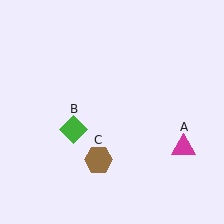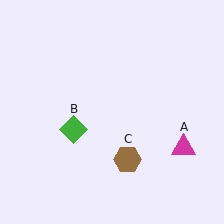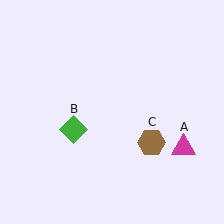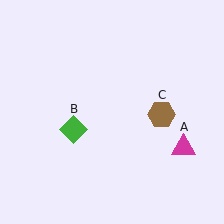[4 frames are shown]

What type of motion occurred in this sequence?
The brown hexagon (object C) rotated counterclockwise around the center of the scene.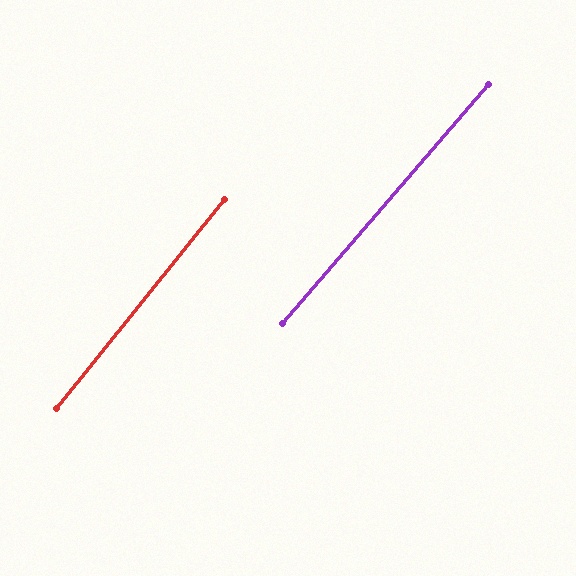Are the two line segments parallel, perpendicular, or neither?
Parallel — their directions differ by only 1.8°.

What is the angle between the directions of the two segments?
Approximately 2 degrees.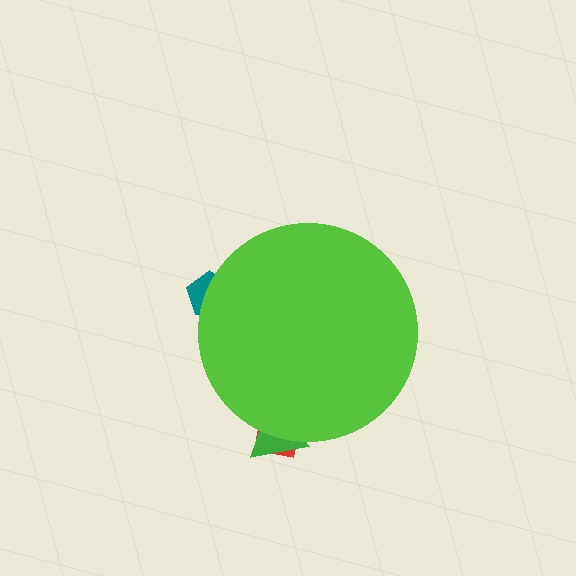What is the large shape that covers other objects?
A lime circle.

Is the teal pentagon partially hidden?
Yes, the teal pentagon is partially hidden behind the lime circle.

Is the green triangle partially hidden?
Yes, the green triangle is partially hidden behind the lime circle.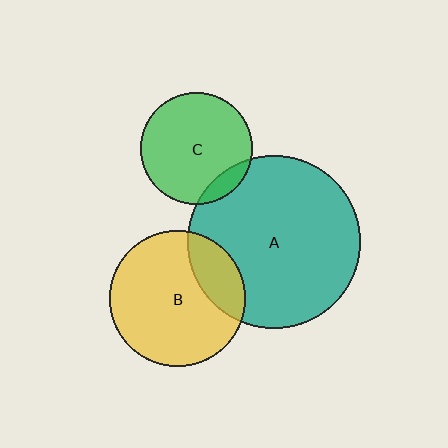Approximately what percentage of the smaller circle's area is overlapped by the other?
Approximately 20%.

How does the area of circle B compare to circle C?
Approximately 1.5 times.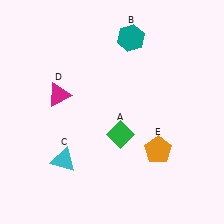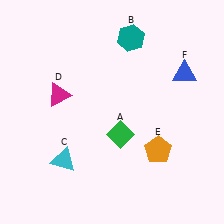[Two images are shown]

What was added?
A blue triangle (F) was added in Image 2.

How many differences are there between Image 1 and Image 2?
There is 1 difference between the two images.